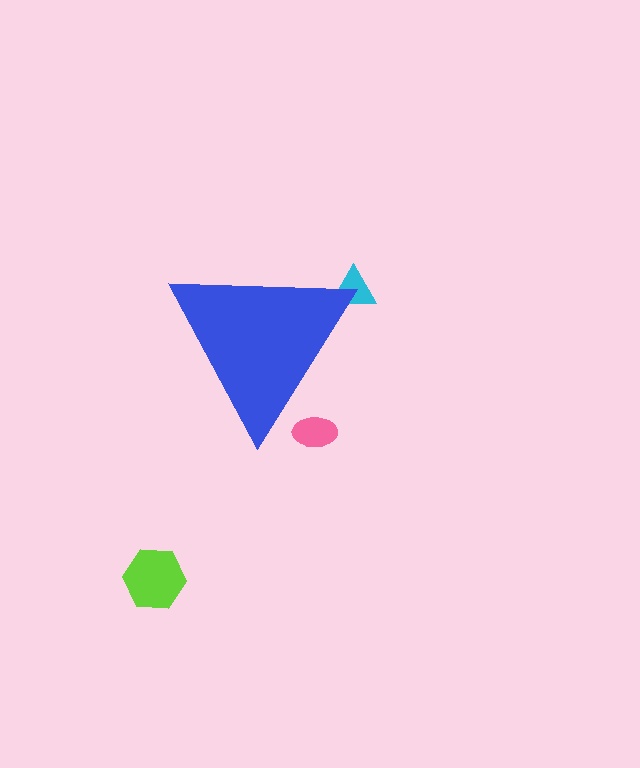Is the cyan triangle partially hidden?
Yes, the cyan triangle is partially hidden behind the blue triangle.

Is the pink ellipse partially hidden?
Yes, the pink ellipse is partially hidden behind the blue triangle.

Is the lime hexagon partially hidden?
No, the lime hexagon is fully visible.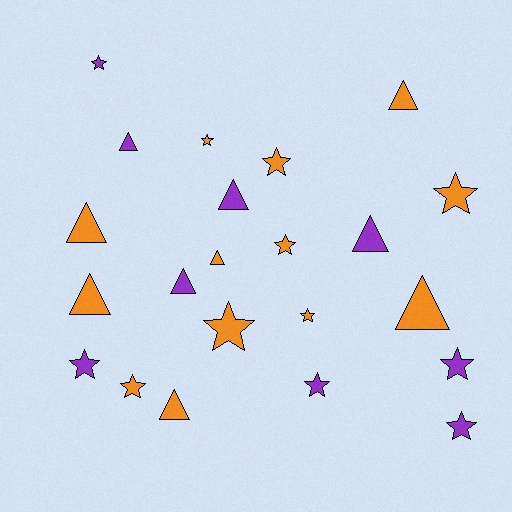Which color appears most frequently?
Orange, with 13 objects.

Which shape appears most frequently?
Star, with 12 objects.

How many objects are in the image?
There are 22 objects.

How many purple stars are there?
There are 5 purple stars.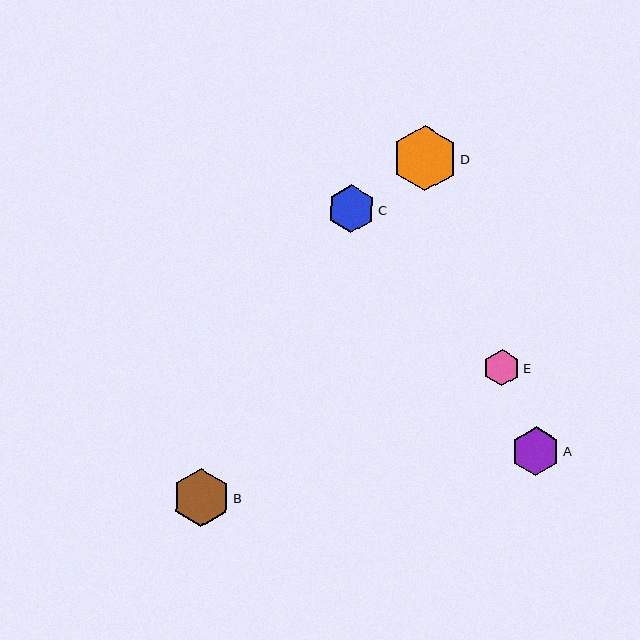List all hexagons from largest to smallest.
From largest to smallest: D, B, A, C, E.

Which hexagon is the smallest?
Hexagon E is the smallest with a size of approximately 36 pixels.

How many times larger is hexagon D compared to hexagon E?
Hexagon D is approximately 1.8 times the size of hexagon E.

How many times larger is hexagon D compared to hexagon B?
Hexagon D is approximately 1.1 times the size of hexagon B.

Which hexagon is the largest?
Hexagon D is the largest with a size of approximately 65 pixels.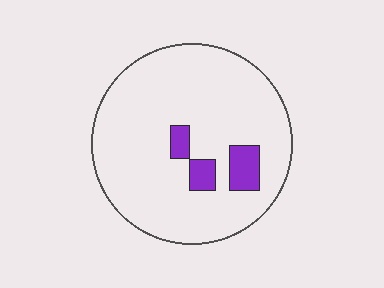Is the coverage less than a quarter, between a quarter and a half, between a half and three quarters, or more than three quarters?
Less than a quarter.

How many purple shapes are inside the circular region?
3.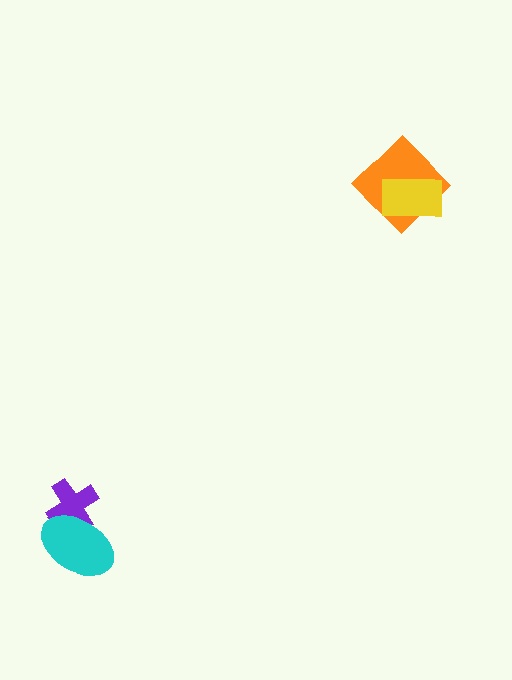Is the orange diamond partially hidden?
Yes, it is partially covered by another shape.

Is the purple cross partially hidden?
Yes, it is partially covered by another shape.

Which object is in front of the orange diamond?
The yellow rectangle is in front of the orange diamond.